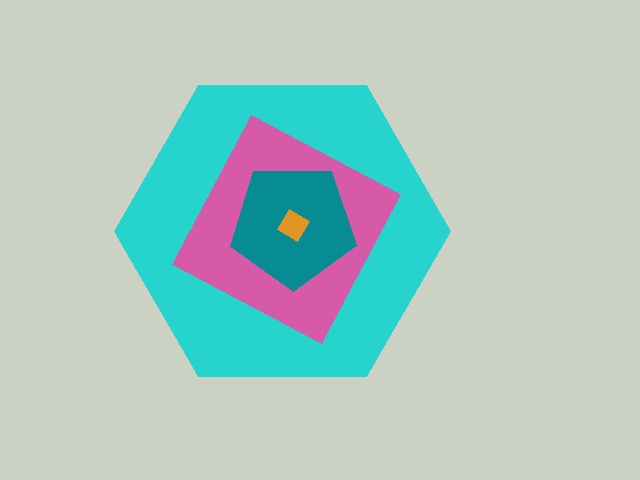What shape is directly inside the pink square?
The teal pentagon.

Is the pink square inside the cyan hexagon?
Yes.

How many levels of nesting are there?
4.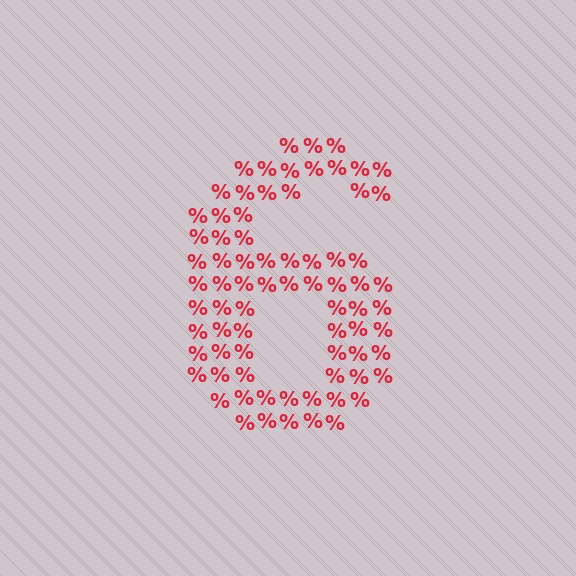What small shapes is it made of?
It is made of small percent signs.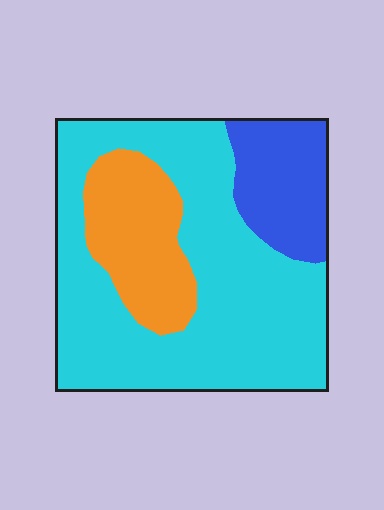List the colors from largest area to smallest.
From largest to smallest: cyan, orange, blue.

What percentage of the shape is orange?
Orange takes up between a sixth and a third of the shape.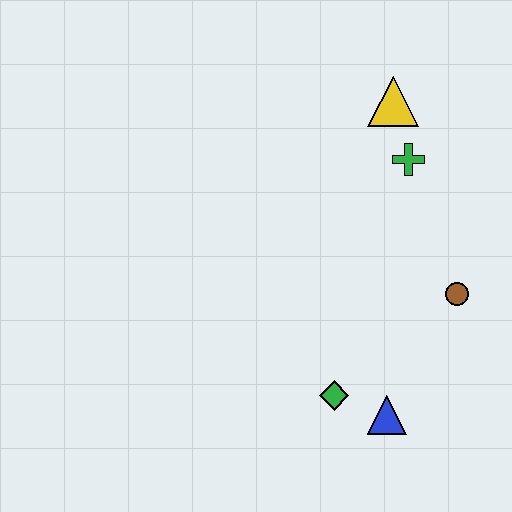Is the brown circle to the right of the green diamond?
Yes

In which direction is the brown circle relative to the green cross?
The brown circle is below the green cross.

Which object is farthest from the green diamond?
The yellow triangle is farthest from the green diamond.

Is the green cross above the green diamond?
Yes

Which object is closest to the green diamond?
The blue triangle is closest to the green diamond.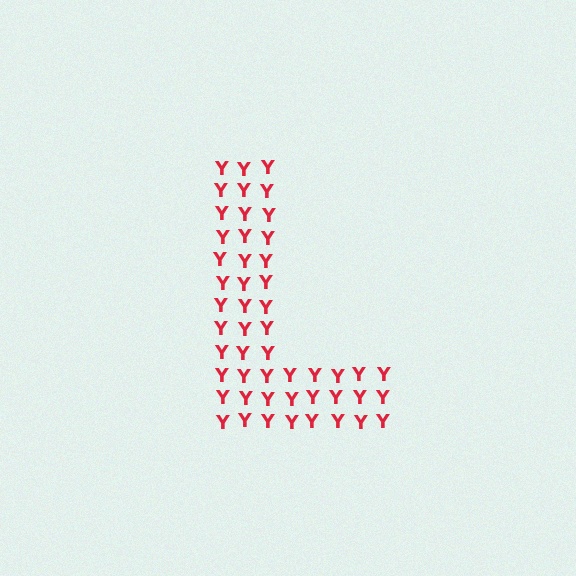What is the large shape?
The large shape is the letter L.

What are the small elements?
The small elements are letter Y's.